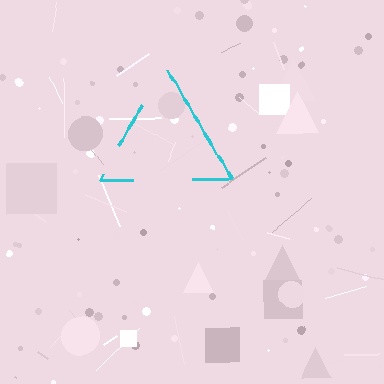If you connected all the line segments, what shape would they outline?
They would outline a triangle.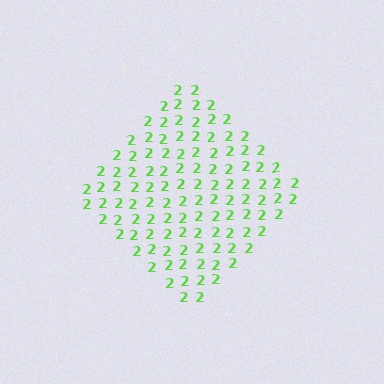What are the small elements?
The small elements are digit 2's.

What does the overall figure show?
The overall figure shows a diamond.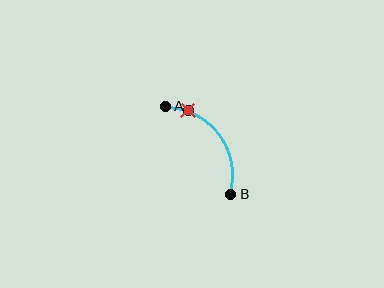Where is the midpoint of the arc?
The arc midpoint is the point on the curve farthest from the straight line joining A and B. It sits above and to the right of that line.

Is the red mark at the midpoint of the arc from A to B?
No. The red mark lies on the arc but is closer to endpoint A. The arc midpoint would be at the point on the curve equidistant along the arc from both A and B.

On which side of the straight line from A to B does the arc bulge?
The arc bulges above and to the right of the straight line connecting A and B.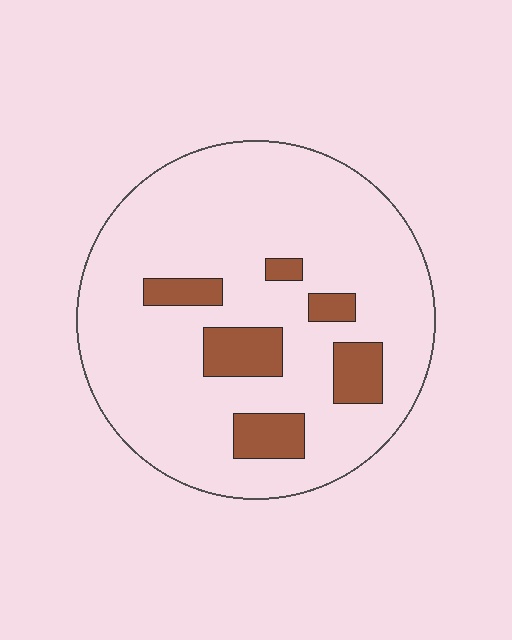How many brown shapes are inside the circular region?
6.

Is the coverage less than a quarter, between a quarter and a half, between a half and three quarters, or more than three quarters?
Less than a quarter.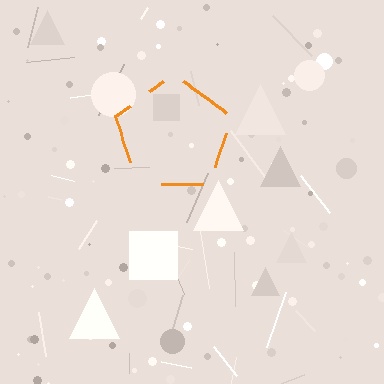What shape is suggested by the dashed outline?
The dashed outline suggests a pentagon.